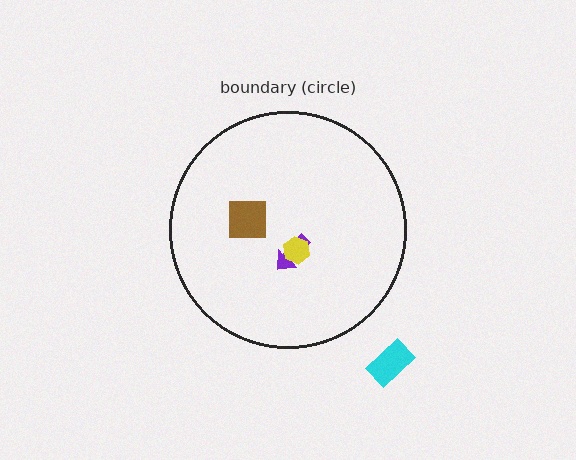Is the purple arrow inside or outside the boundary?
Inside.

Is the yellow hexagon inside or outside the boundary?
Inside.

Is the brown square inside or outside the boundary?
Inside.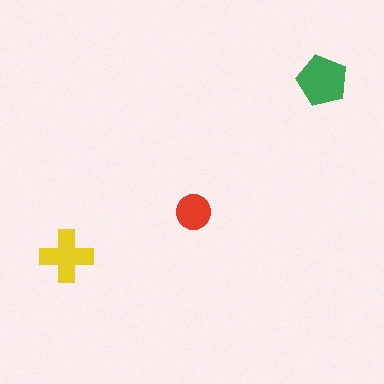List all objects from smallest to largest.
The red circle, the yellow cross, the green pentagon.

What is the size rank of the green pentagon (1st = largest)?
1st.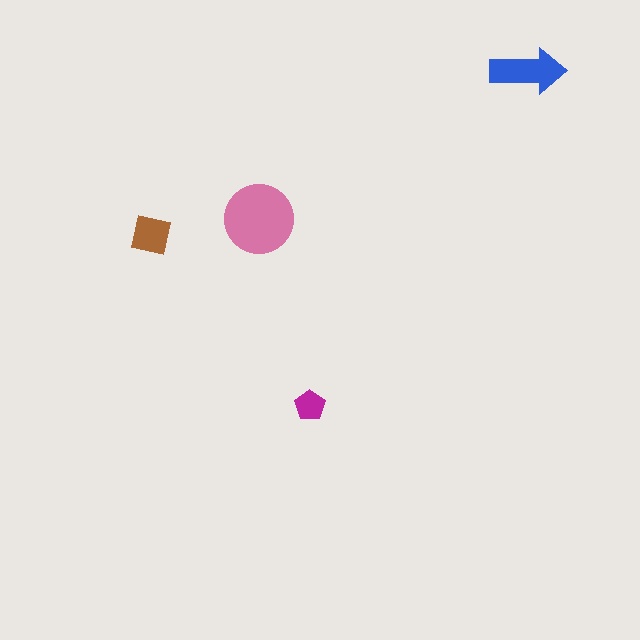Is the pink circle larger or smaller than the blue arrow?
Larger.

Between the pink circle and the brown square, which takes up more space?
The pink circle.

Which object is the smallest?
The magenta pentagon.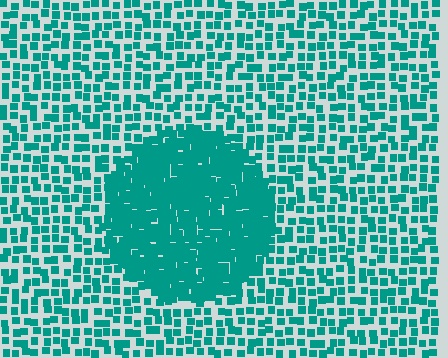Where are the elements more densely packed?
The elements are more densely packed inside the circle boundary.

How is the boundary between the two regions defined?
The boundary is defined by a change in element density (approximately 2.4x ratio). All elements are the same color, size, and shape.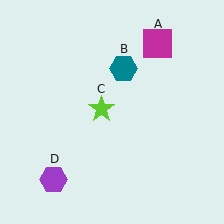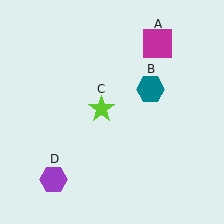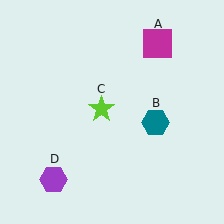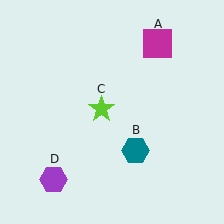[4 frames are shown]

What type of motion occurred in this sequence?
The teal hexagon (object B) rotated clockwise around the center of the scene.